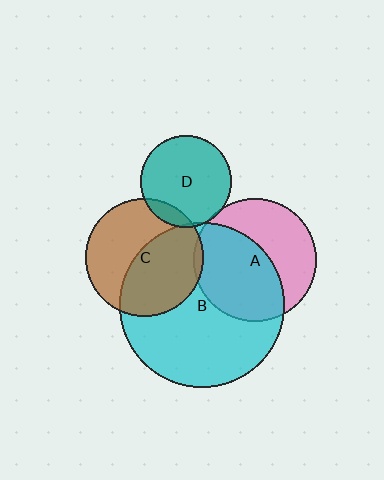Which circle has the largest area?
Circle B (cyan).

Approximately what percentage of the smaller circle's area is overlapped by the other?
Approximately 50%.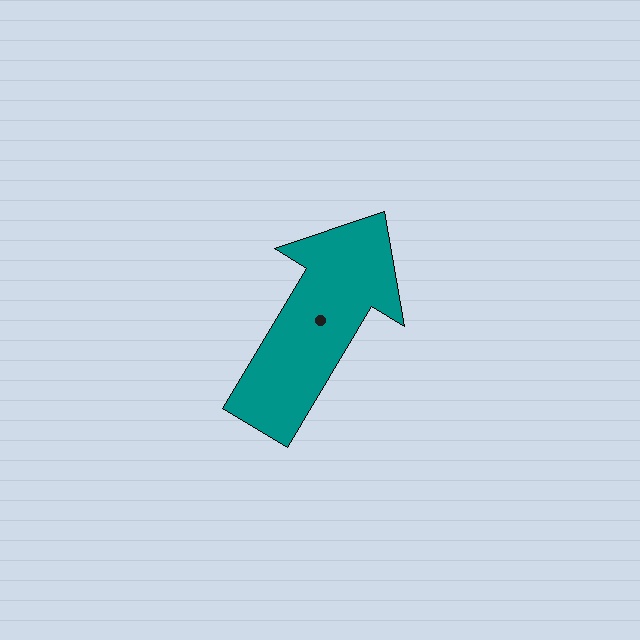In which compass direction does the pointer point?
Northeast.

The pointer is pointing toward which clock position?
Roughly 1 o'clock.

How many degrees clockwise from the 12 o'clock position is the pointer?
Approximately 31 degrees.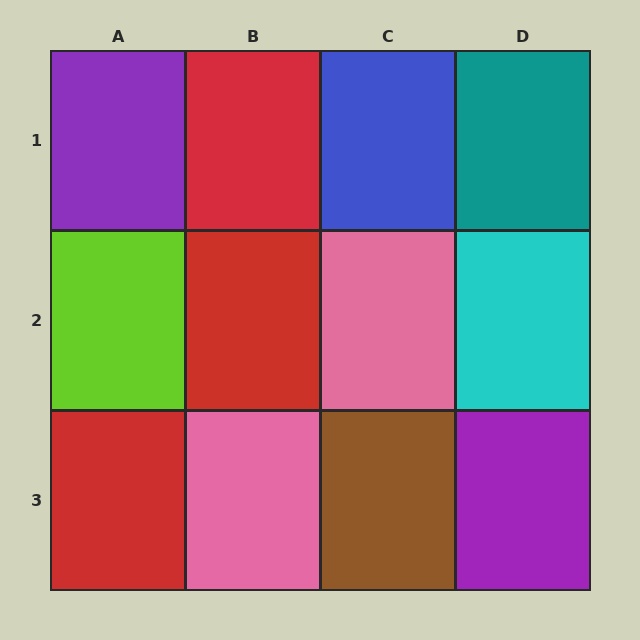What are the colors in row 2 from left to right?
Lime, red, pink, cyan.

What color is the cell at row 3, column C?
Brown.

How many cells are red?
3 cells are red.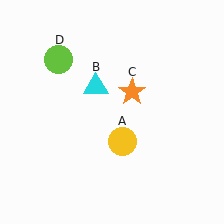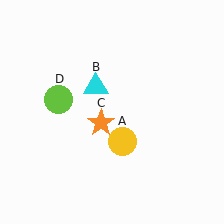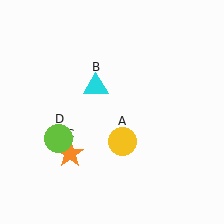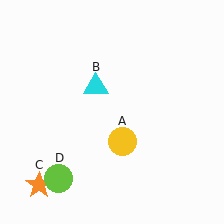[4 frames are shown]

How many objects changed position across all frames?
2 objects changed position: orange star (object C), lime circle (object D).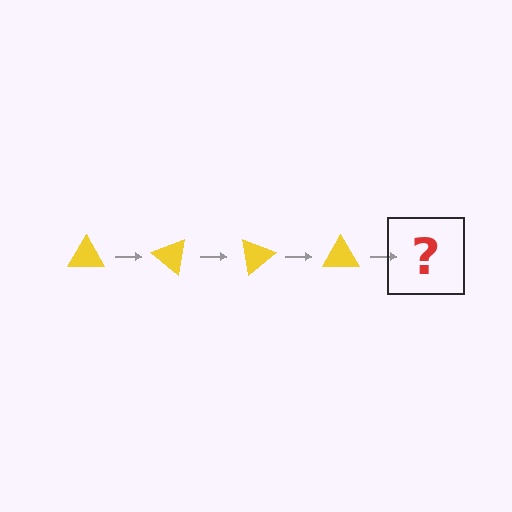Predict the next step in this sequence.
The next step is a yellow triangle rotated 160 degrees.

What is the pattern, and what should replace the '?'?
The pattern is that the triangle rotates 40 degrees each step. The '?' should be a yellow triangle rotated 160 degrees.